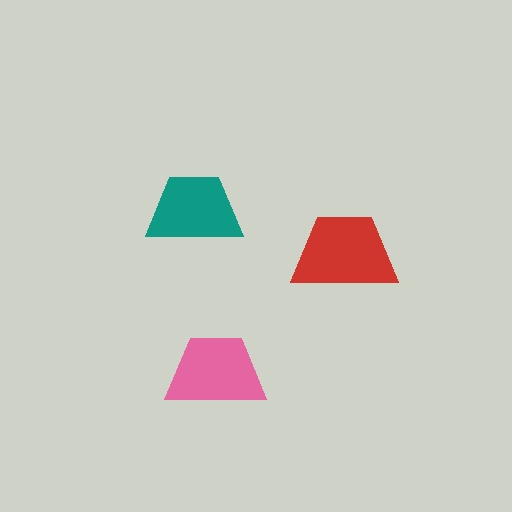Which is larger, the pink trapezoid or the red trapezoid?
The red one.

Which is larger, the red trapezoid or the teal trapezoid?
The red one.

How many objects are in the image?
There are 3 objects in the image.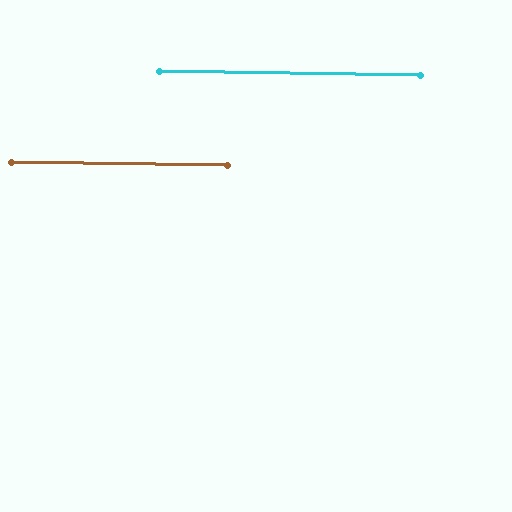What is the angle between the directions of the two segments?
Approximately 0 degrees.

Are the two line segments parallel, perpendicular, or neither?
Parallel — their directions differ by only 0.2°.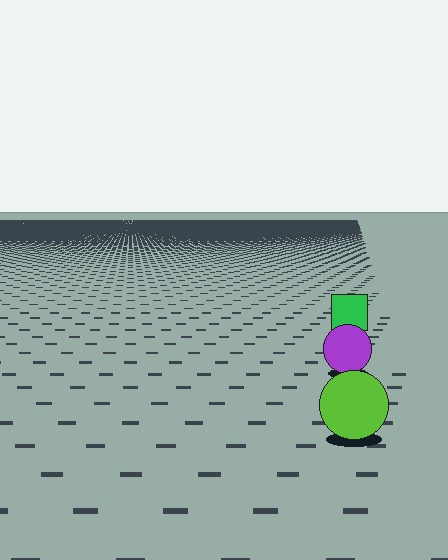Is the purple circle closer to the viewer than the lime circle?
No. The lime circle is closer — you can tell from the texture gradient: the ground texture is coarser near it.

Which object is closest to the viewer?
The lime circle is closest. The texture marks near it are larger and more spread out.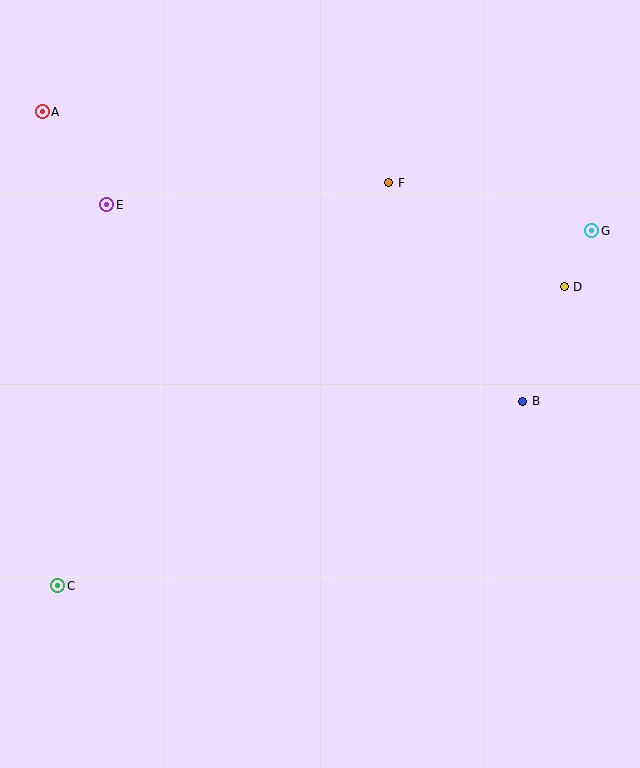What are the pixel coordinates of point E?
Point E is at (107, 205).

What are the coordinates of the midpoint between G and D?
The midpoint between G and D is at (578, 259).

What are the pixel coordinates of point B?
Point B is at (523, 401).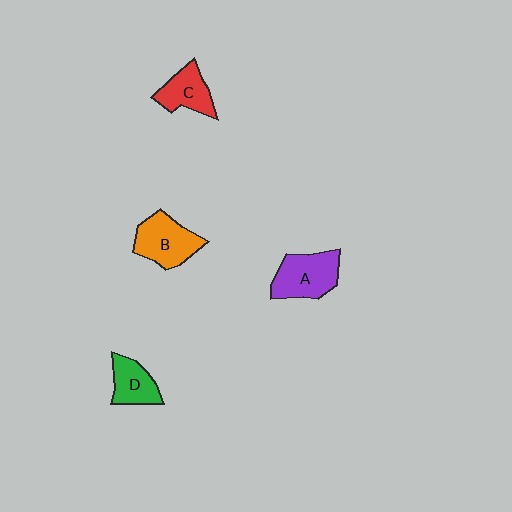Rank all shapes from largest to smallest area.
From largest to smallest: A (purple), B (orange), C (red), D (green).